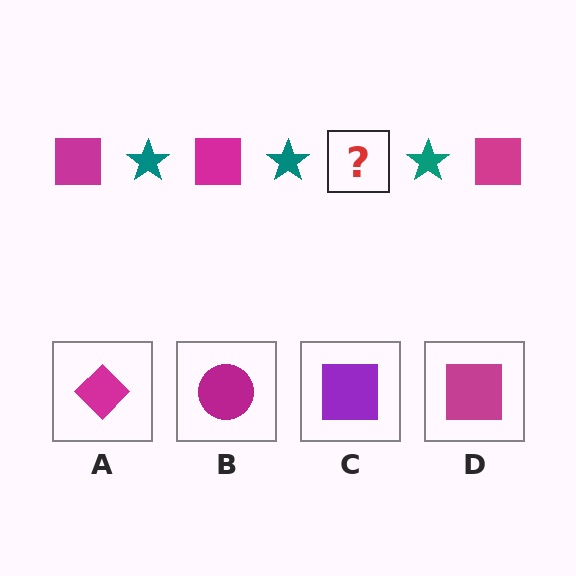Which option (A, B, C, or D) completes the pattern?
D.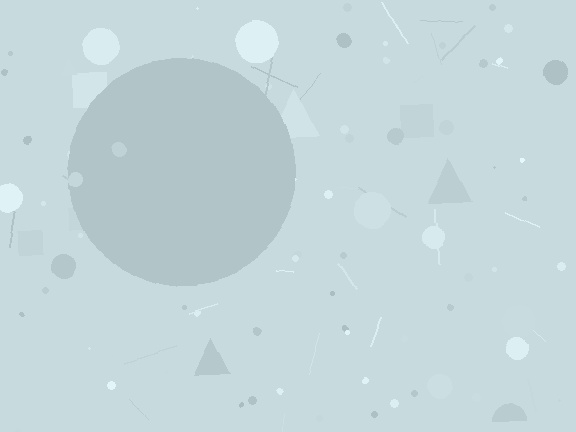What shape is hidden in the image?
A circle is hidden in the image.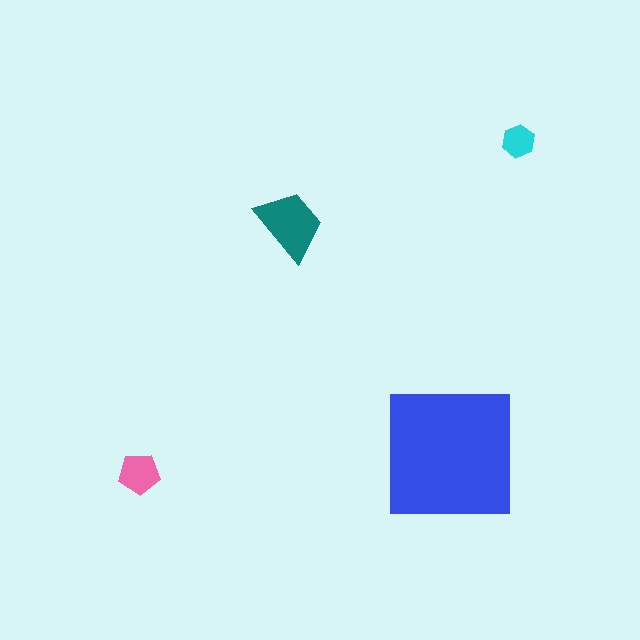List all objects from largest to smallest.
The blue square, the teal trapezoid, the pink pentagon, the cyan hexagon.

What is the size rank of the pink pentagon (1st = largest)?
3rd.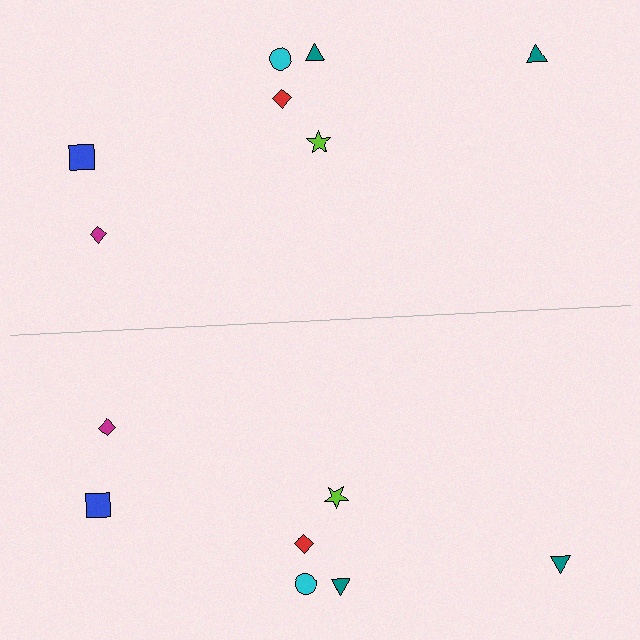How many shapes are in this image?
There are 14 shapes in this image.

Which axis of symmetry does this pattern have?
The pattern has a horizontal axis of symmetry running through the center of the image.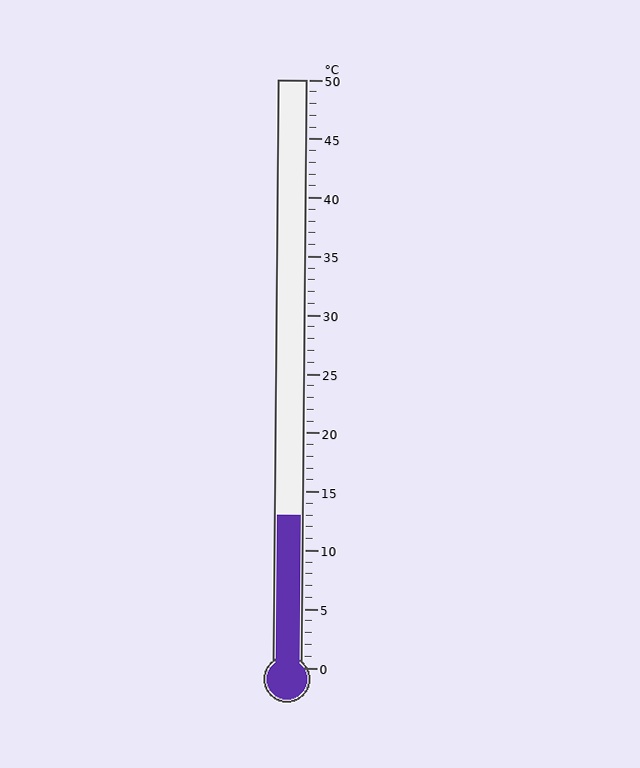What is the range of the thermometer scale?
The thermometer scale ranges from 0°C to 50°C.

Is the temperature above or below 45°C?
The temperature is below 45°C.